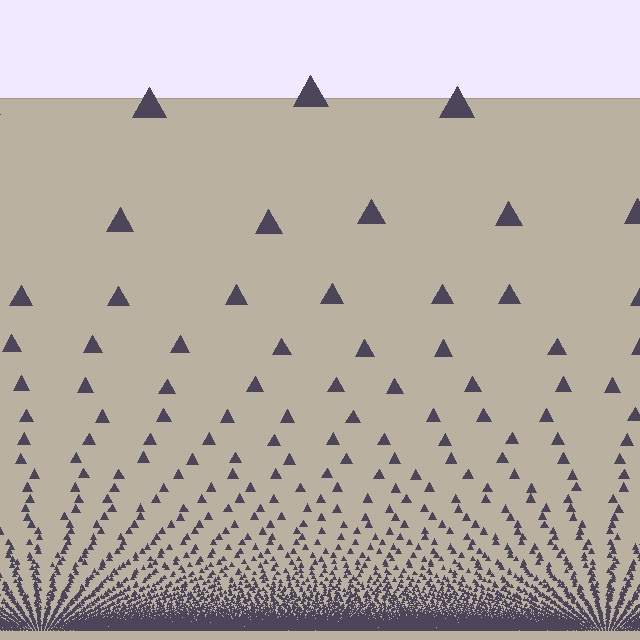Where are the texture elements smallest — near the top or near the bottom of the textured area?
Near the bottom.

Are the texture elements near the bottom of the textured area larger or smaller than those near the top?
Smaller. The gradient is inverted — elements near the bottom are smaller and denser.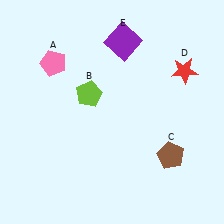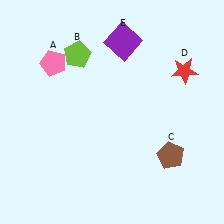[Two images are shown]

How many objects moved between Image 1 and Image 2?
1 object moved between the two images.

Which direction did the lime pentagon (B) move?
The lime pentagon (B) moved up.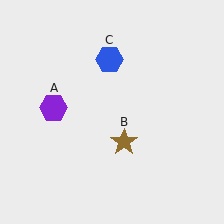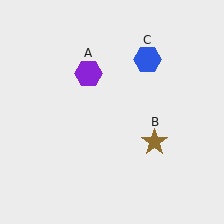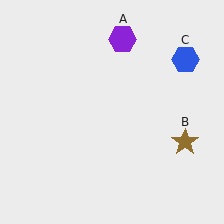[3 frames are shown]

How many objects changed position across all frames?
3 objects changed position: purple hexagon (object A), brown star (object B), blue hexagon (object C).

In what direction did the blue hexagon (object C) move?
The blue hexagon (object C) moved right.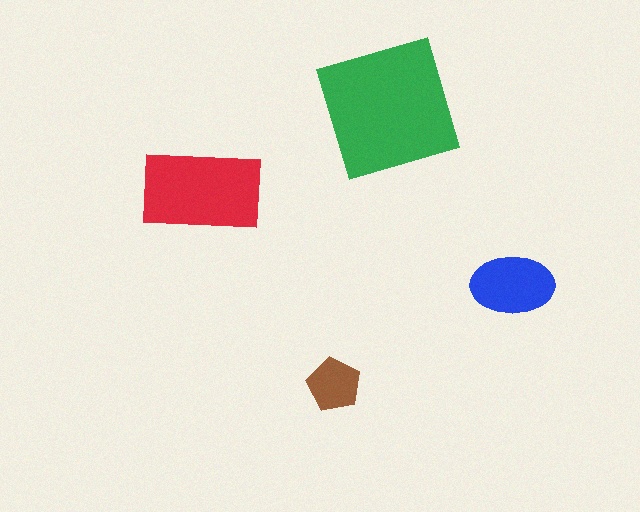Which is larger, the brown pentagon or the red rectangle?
The red rectangle.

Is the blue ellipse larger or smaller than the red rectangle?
Smaller.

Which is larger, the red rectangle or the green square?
The green square.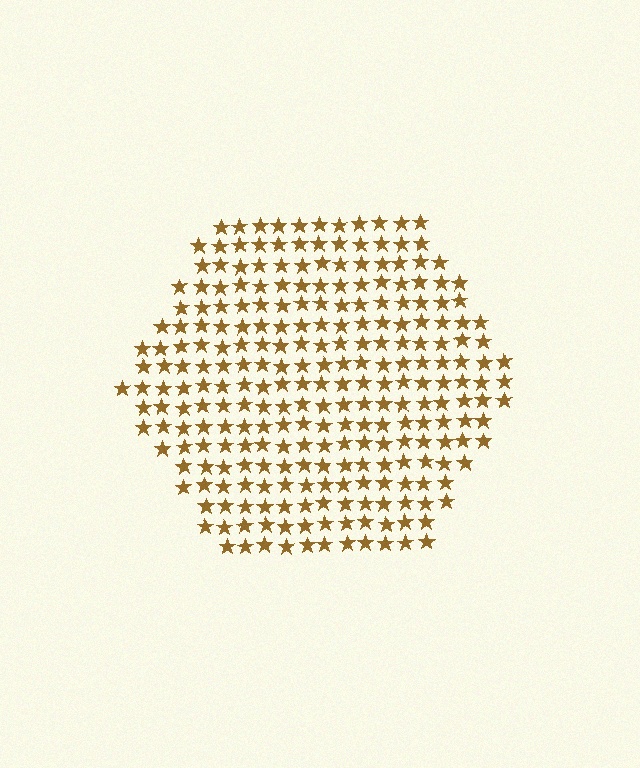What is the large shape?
The large shape is a hexagon.